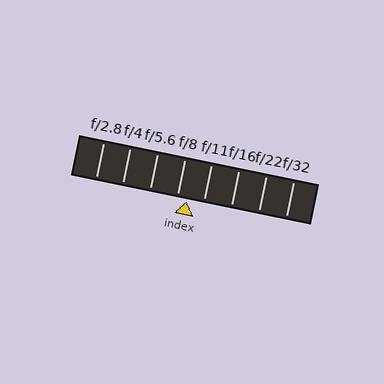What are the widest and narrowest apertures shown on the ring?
The widest aperture shown is f/2.8 and the narrowest is f/32.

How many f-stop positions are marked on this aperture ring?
There are 8 f-stop positions marked.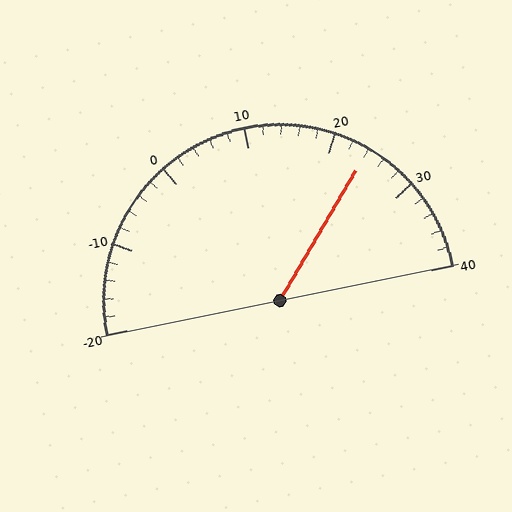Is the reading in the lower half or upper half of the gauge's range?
The reading is in the upper half of the range (-20 to 40).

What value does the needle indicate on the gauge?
The needle indicates approximately 24.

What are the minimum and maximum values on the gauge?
The gauge ranges from -20 to 40.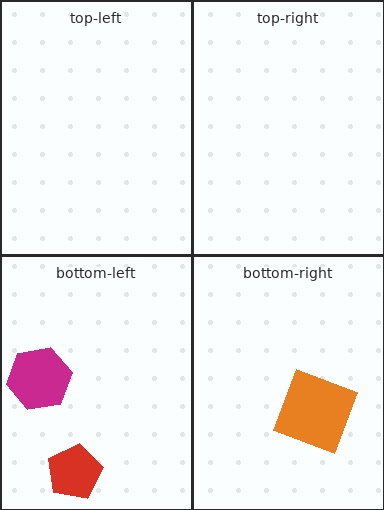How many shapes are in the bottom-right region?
1.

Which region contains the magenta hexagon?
The bottom-left region.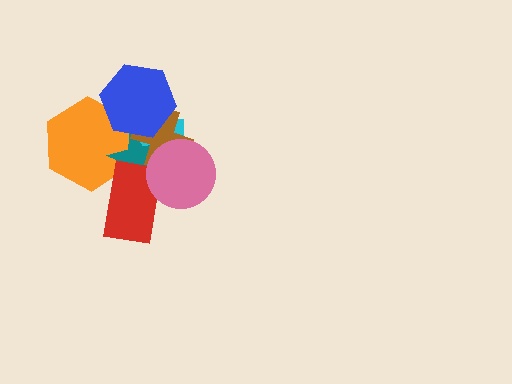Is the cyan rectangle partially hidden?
Yes, it is partially covered by another shape.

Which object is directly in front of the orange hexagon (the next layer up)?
The teal star is directly in front of the orange hexagon.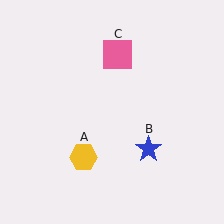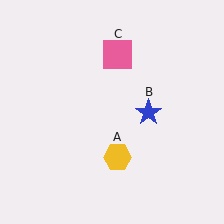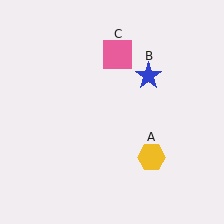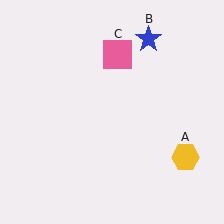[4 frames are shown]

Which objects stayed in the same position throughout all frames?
Pink square (object C) remained stationary.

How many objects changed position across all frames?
2 objects changed position: yellow hexagon (object A), blue star (object B).